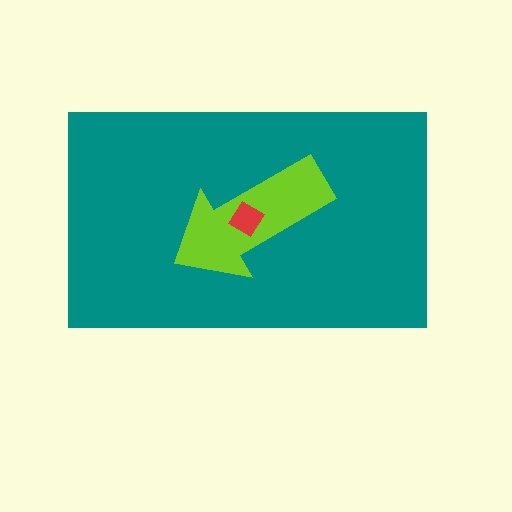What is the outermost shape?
The teal rectangle.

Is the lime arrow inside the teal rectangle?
Yes.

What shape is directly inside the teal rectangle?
The lime arrow.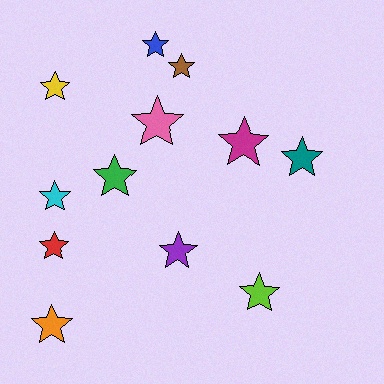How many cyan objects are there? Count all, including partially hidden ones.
There is 1 cyan object.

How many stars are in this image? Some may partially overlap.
There are 12 stars.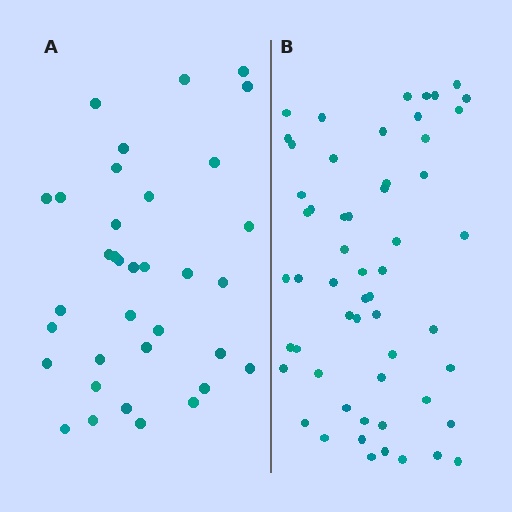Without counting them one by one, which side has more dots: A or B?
Region B (the right region) has more dots.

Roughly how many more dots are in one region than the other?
Region B has approximately 20 more dots than region A.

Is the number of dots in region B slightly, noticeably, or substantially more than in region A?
Region B has substantially more. The ratio is roughly 1.6 to 1.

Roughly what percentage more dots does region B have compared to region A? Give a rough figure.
About 60% more.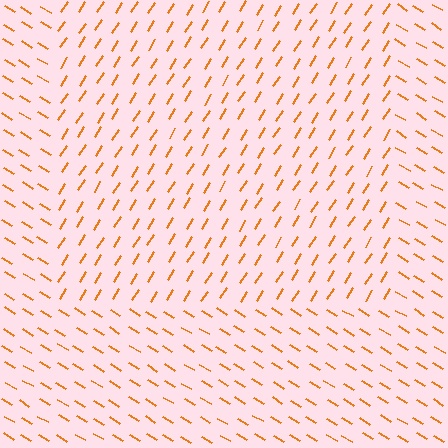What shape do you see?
I see a rectangle.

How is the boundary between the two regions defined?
The boundary is defined purely by a change in line orientation (approximately 89 degrees difference). All lines are the same color and thickness.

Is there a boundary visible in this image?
Yes, there is a texture boundary formed by a change in line orientation.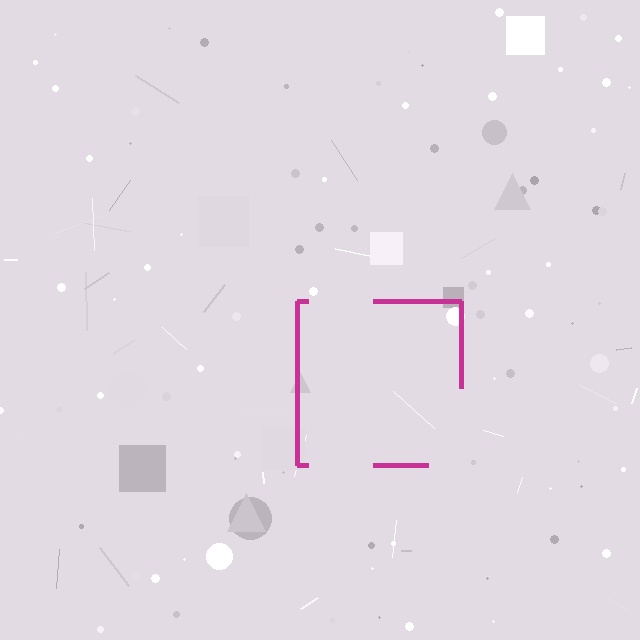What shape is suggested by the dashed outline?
The dashed outline suggests a square.